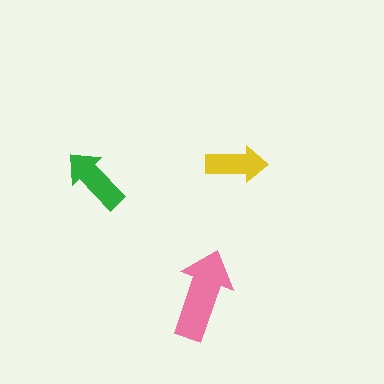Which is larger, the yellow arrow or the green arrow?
The green one.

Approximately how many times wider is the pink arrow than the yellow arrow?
About 1.5 times wider.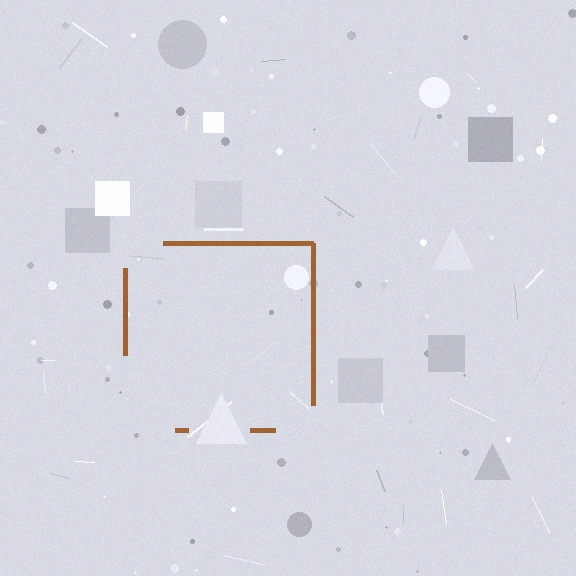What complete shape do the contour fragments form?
The contour fragments form a square.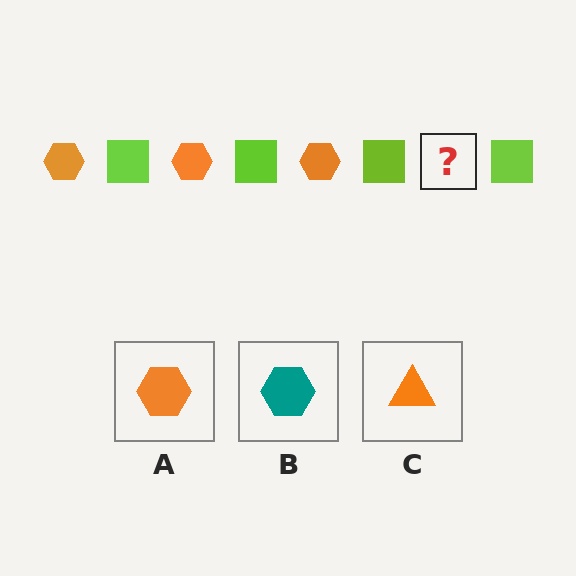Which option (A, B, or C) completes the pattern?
A.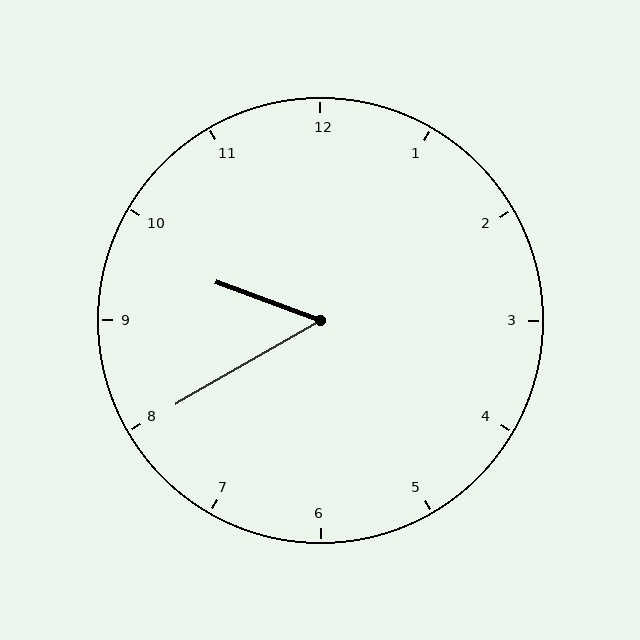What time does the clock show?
9:40.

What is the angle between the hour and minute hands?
Approximately 50 degrees.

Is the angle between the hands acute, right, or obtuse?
It is acute.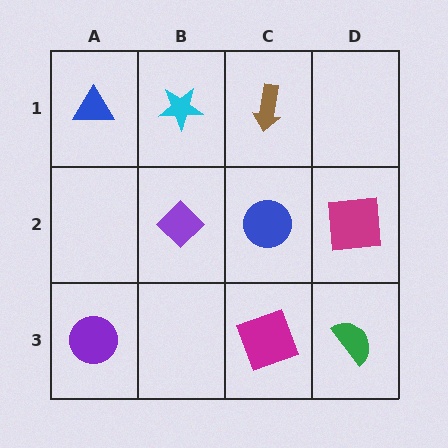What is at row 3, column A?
A purple circle.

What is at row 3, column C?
A magenta square.